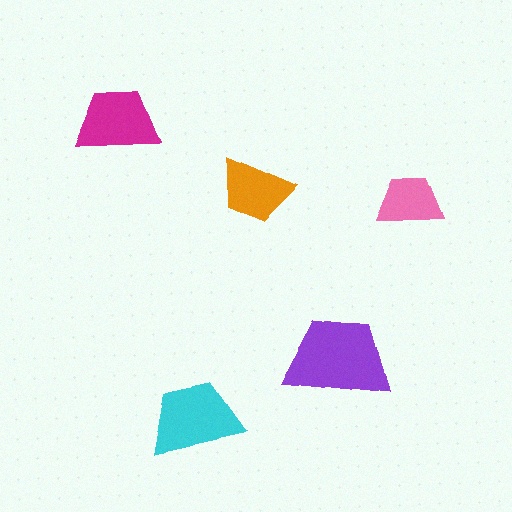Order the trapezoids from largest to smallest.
the purple one, the cyan one, the magenta one, the orange one, the pink one.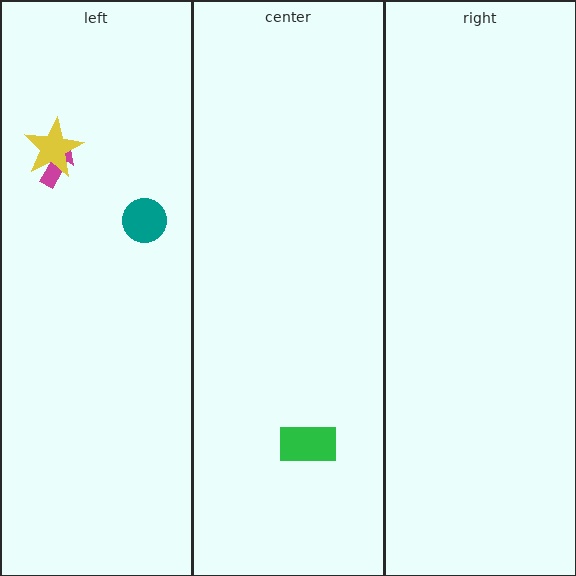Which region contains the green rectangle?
The center region.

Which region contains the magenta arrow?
The left region.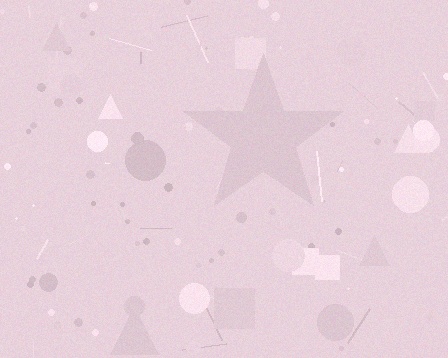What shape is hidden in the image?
A star is hidden in the image.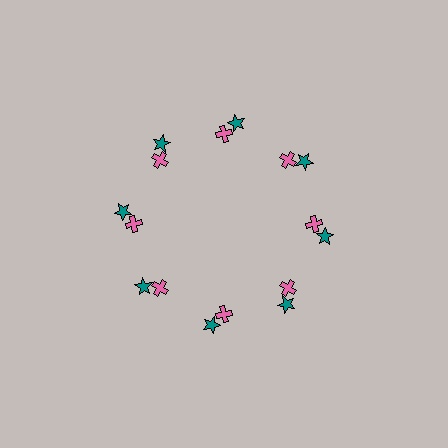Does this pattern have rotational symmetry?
Yes, this pattern has 8-fold rotational symmetry. It looks the same after rotating 45 degrees around the center.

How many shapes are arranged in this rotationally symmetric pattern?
There are 16 shapes, arranged in 8 groups of 2.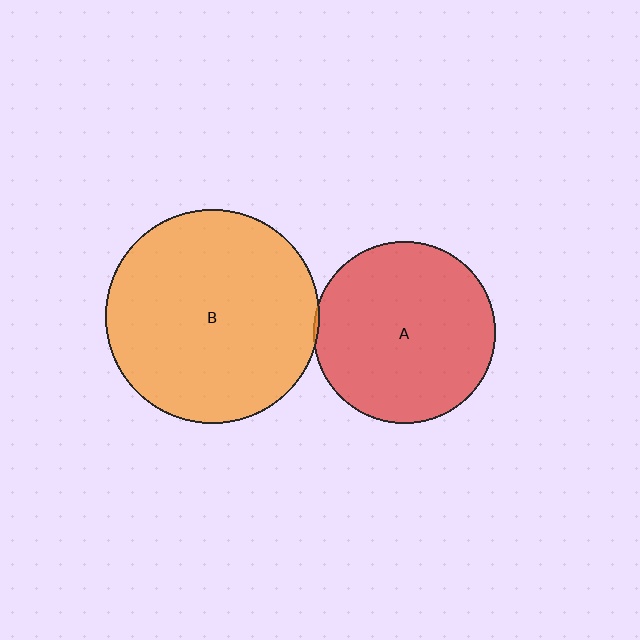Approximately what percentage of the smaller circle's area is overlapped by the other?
Approximately 5%.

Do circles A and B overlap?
Yes.